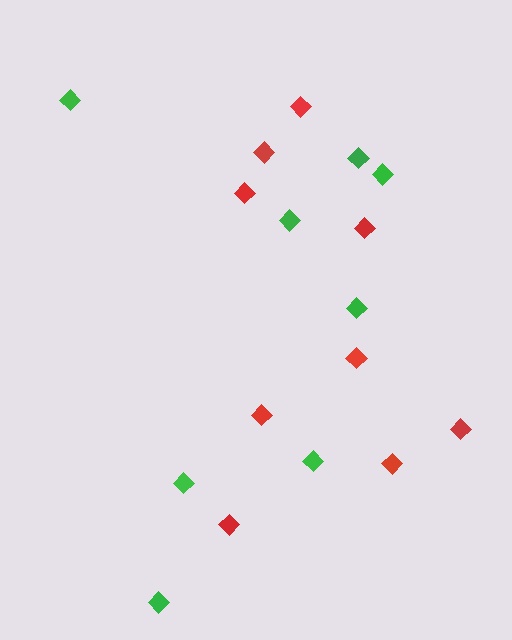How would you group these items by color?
There are 2 groups: one group of green diamonds (8) and one group of red diamonds (9).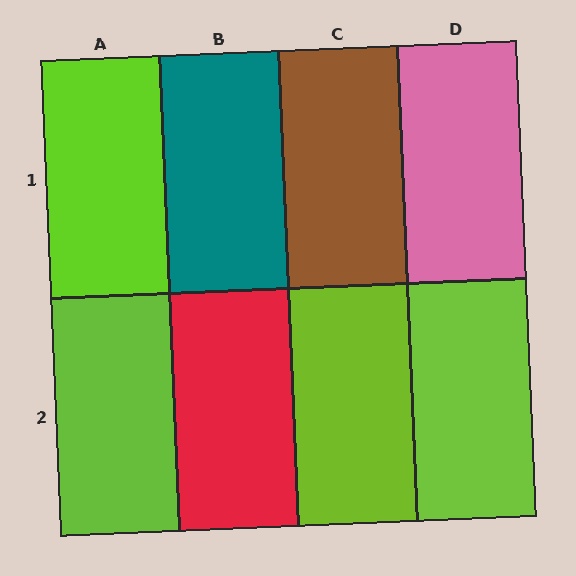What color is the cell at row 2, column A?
Lime.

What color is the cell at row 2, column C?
Lime.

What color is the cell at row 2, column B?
Red.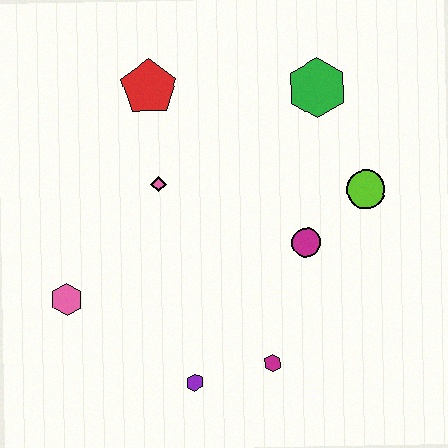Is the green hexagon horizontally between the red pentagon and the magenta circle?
No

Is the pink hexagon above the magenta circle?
No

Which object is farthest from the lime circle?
The pink hexagon is farthest from the lime circle.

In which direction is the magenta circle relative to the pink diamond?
The magenta circle is to the right of the pink diamond.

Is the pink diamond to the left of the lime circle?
Yes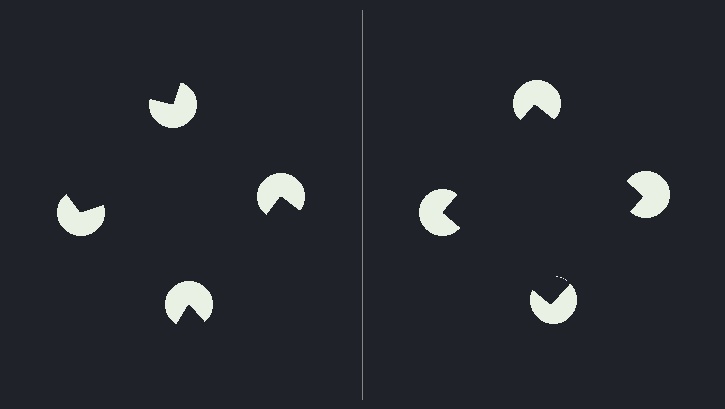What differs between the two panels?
The pac-man discs are positioned identically on both sides; only the wedge orientations differ. On the right they align to a square; on the left they are misaligned.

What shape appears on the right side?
An illusory square.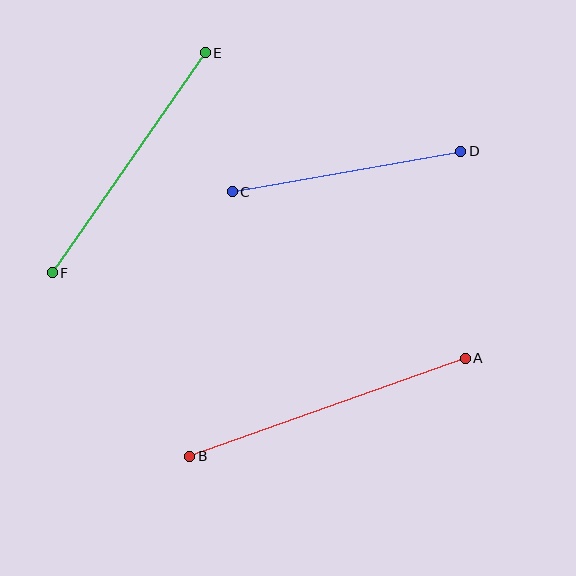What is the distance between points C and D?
The distance is approximately 232 pixels.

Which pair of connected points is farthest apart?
Points A and B are farthest apart.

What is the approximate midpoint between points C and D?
The midpoint is at approximately (346, 171) pixels.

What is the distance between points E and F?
The distance is approximately 268 pixels.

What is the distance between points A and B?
The distance is approximately 292 pixels.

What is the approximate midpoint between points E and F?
The midpoint is at approximately (129, 163) pixels.